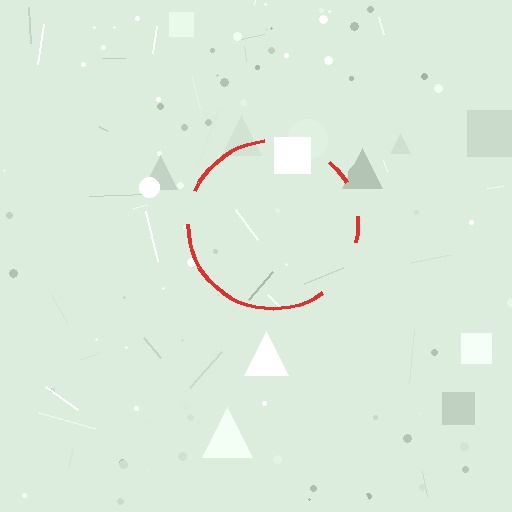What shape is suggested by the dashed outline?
The dashed outline suggests a circle.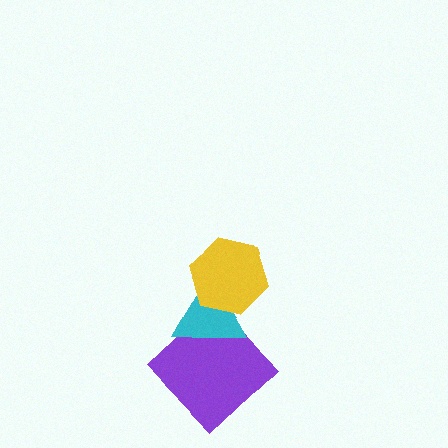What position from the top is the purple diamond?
The purple diamond is 3rd from the top.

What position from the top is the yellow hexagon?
The yellow hexagon is 1st from the top.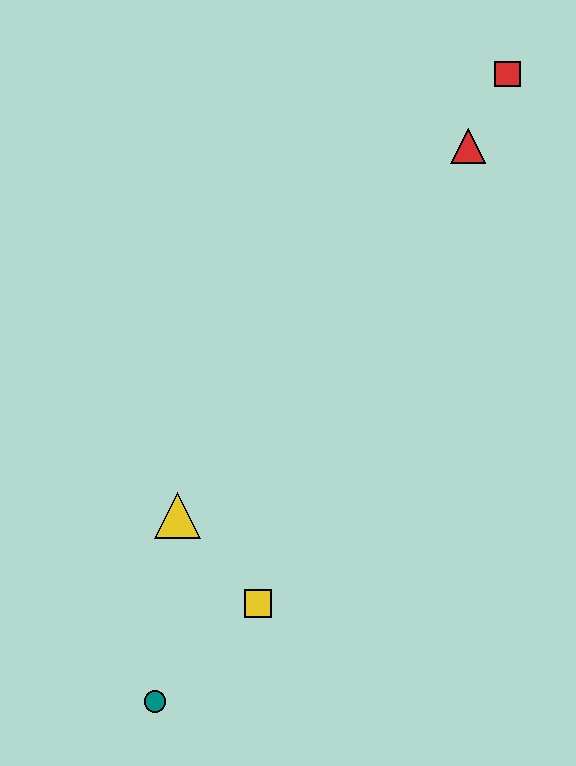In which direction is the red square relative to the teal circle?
The red square is above the teal circle.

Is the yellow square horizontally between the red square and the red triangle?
No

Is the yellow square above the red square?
No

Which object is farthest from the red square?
The teal circle is farthest from the red square.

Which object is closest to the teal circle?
The yellow square is closest to the teal circle.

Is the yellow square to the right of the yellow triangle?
Yes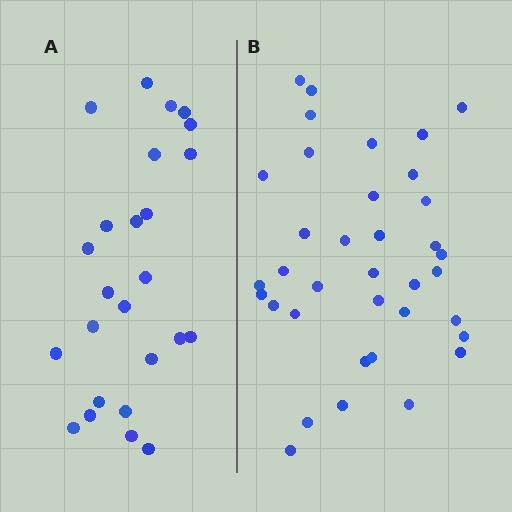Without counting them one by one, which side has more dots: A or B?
Region B (the right region) has more dots.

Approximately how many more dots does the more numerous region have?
Region B has roughly 12 or so more dots than region A.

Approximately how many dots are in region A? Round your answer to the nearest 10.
About 20 dots. (The exact count is 25, which rounds to 20.)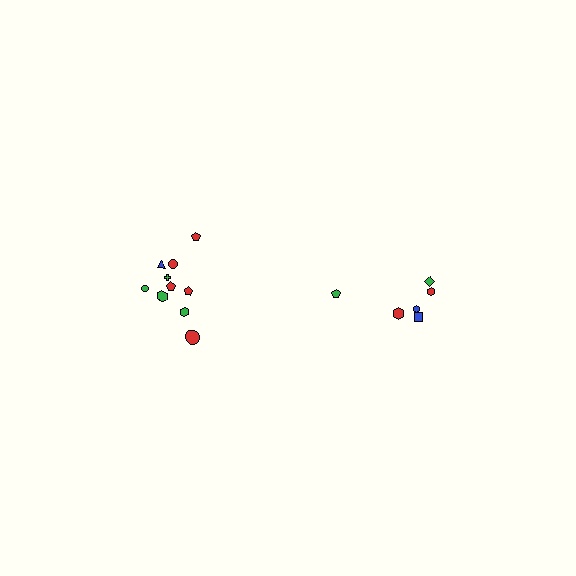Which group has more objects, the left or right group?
The left group.